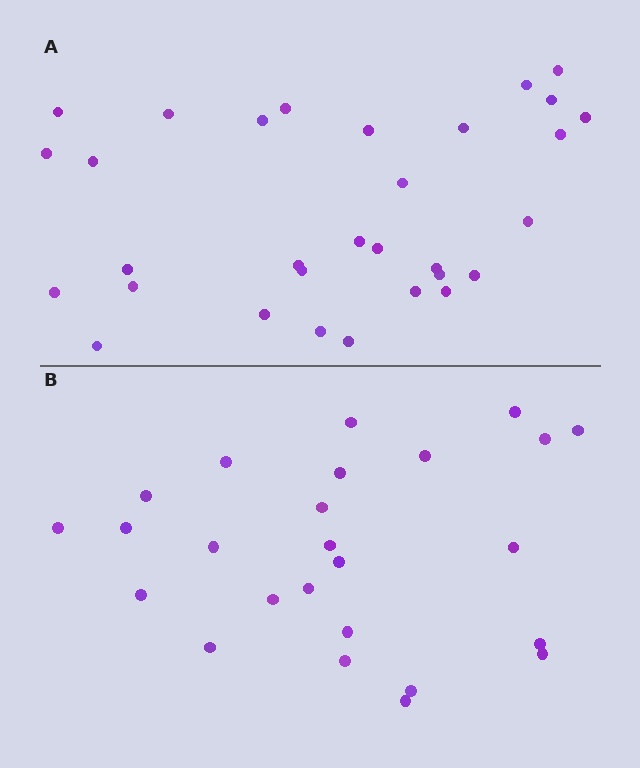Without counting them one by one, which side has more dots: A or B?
Region A (the top region) has more dots.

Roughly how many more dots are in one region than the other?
Region A has about 6 more dots than region B.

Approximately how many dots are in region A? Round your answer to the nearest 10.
About 30 dots. (The exact count is 31, which rounds to 30.)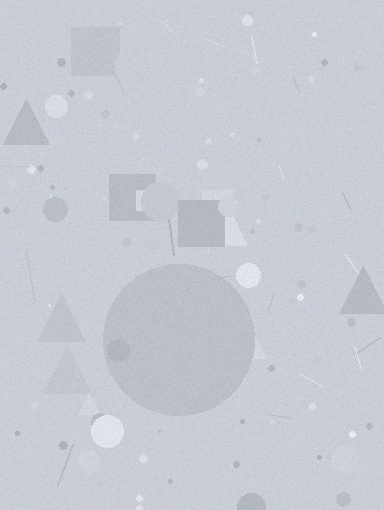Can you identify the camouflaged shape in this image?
The camouflaged shape is a circle.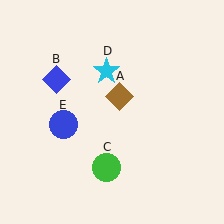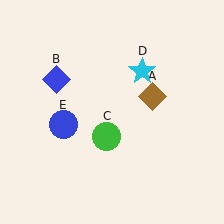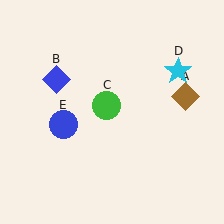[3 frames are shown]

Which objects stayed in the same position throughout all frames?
Blue diamond (object B) and blue circle (object E) remained stationary.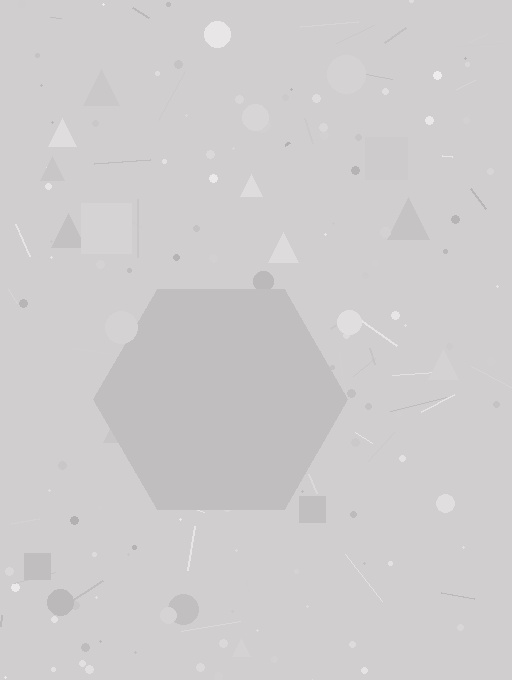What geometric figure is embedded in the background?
A hexagon is embedded in the background.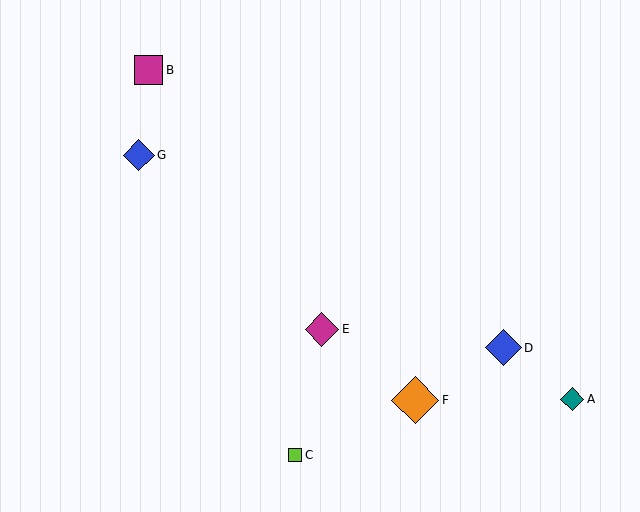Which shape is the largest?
The orange diamond (labeled F) is the largest.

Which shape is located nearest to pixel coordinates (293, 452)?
The lime square (labeled C) at (295, 455) is nearest to that location.